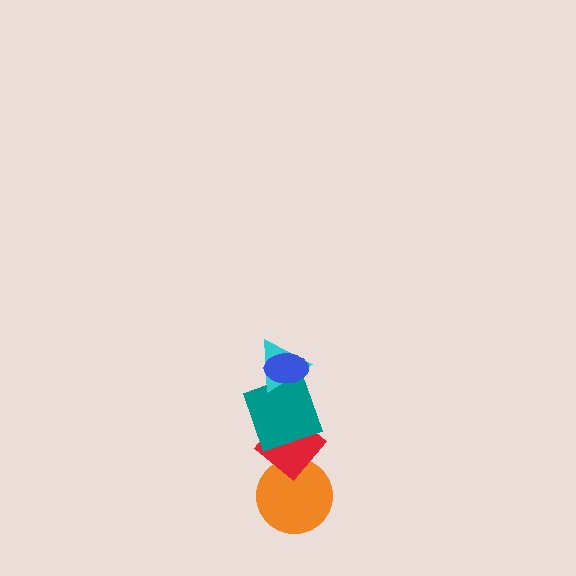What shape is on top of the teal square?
The cyan triangle is on top of the teal square.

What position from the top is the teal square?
The teal square is 3rd from the top.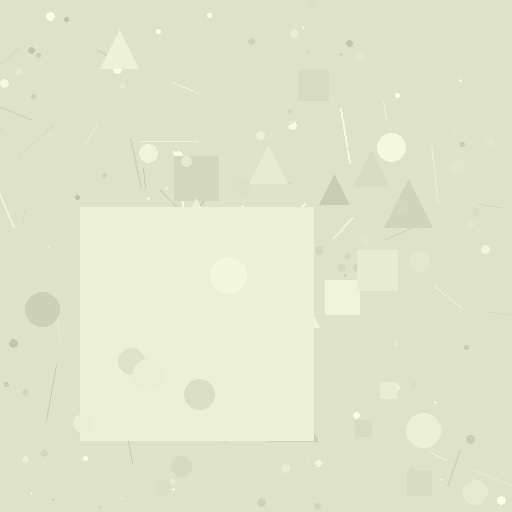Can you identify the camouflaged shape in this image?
The camouflaged shape is a square.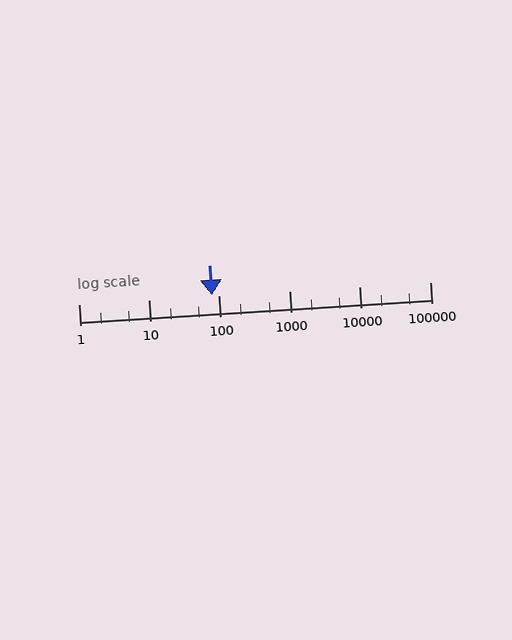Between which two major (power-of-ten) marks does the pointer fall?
The pointer is between 10 and 100.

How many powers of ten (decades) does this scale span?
The scale spans 5 decades, from 1 to 100000.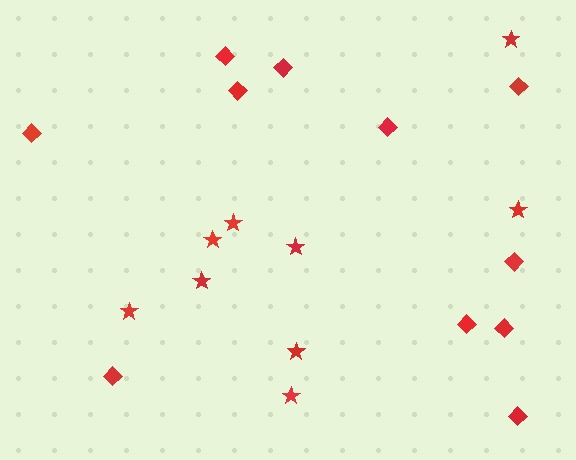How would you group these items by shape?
There are 2 groups: one group of stars (9) and one group of diamonds (11).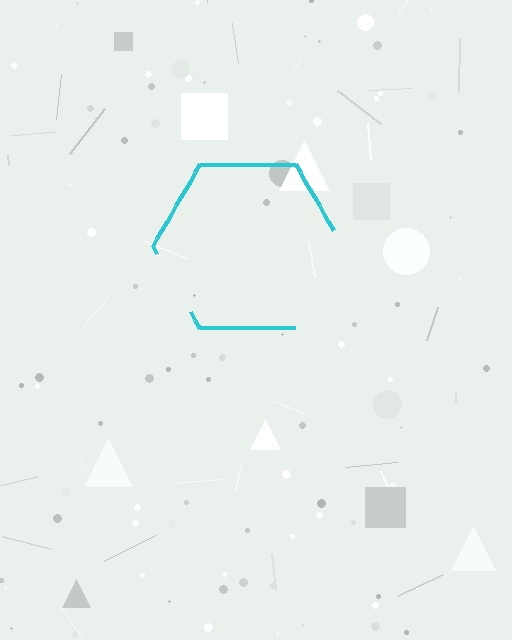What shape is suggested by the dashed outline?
The dashed outline suggests a hexagon.